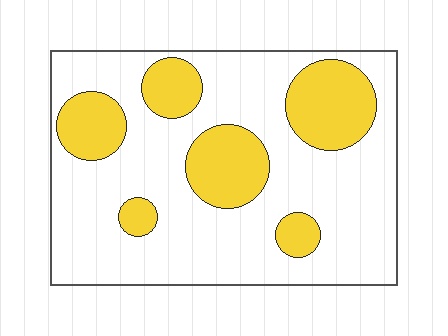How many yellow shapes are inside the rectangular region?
6.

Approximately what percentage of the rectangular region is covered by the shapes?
Approximately 25%.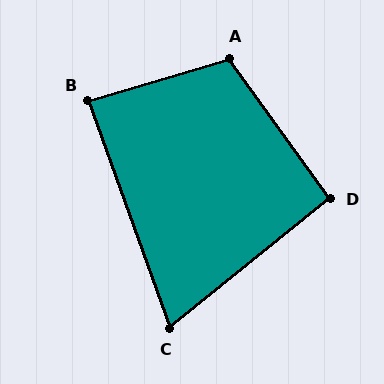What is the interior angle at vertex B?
Approximately 87 degrees (approximately right).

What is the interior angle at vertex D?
Approximately 93 degrees (approximately right).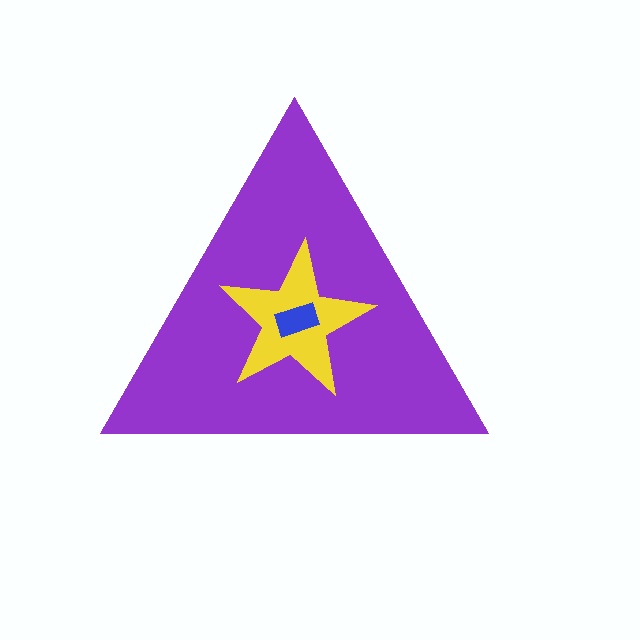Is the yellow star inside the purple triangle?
Yes.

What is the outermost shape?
The purple triangle.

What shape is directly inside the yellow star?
The blue rectangle.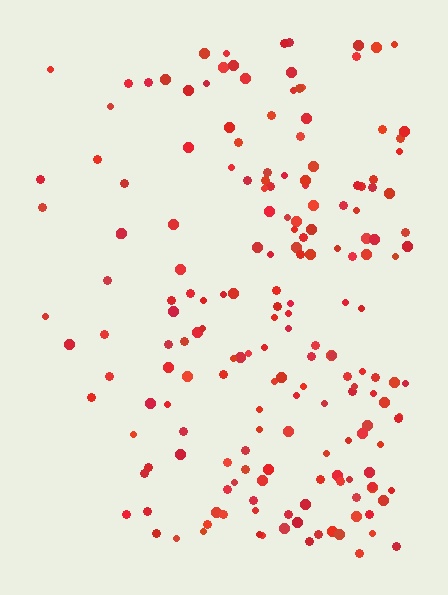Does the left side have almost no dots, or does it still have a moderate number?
Still a moderate number, just noticeably fewer than the right.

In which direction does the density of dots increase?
From left to right, with the right side densest.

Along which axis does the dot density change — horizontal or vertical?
Horizontal.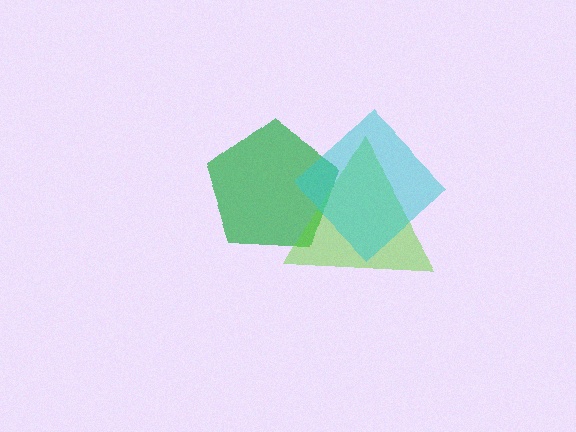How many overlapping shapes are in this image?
There are 3 overlapping shapes in the image.